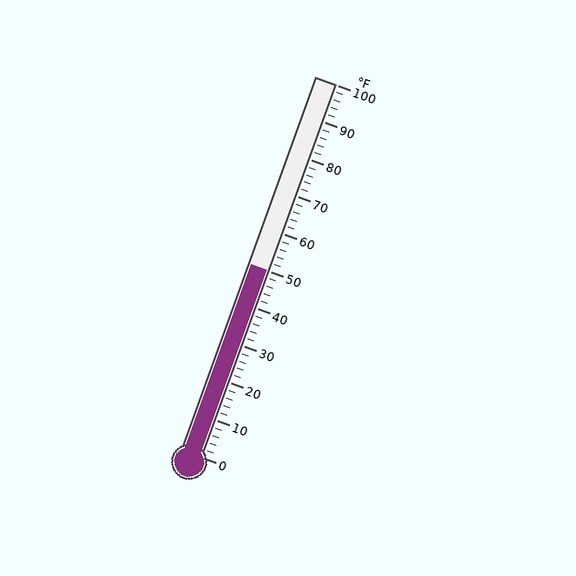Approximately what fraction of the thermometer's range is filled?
The thermometer is filled to approximately 50% of its range.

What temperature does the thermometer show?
The thermometer shows approximately 50°F.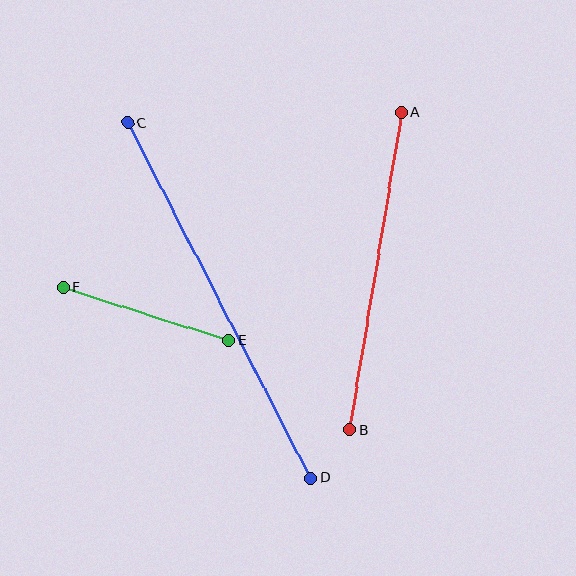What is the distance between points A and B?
The distance is approximately 321 pixels.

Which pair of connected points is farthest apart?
Points C and D are farthest apart.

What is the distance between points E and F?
The distance is approximately 174 pixels.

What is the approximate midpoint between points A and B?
The midpoint is at approximately (376, 271) pixels.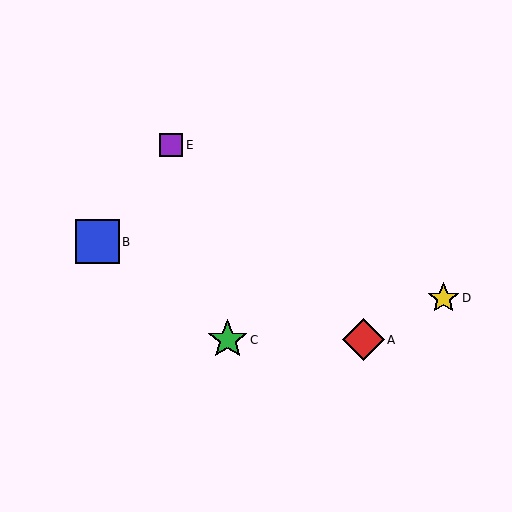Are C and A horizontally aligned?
Yes, both are at y≈340.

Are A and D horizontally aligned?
No, A is at y≈340 and D is at y≈298.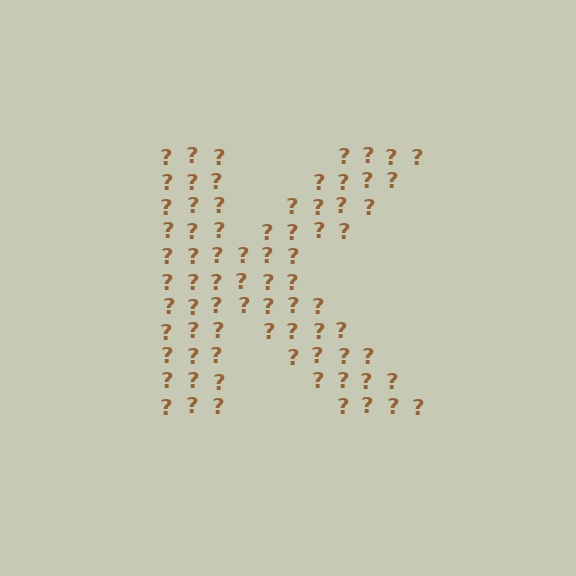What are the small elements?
The small elements are question marks.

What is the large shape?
The large shape is the letter K.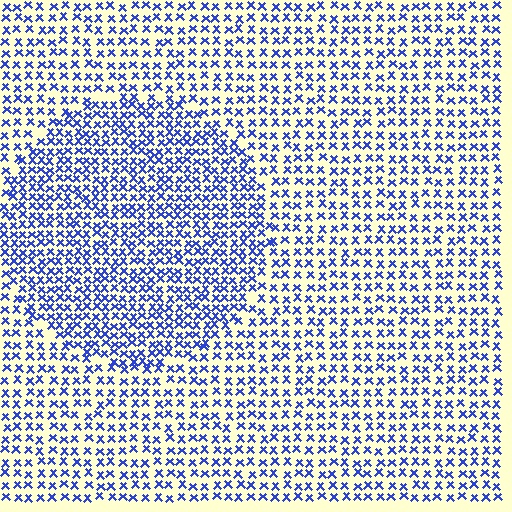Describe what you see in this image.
The image contains small blue elements arranged at two different densities. A circle-shaped region is visible where the elements are more densely packed than the surrounding area.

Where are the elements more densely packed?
The elements are more densely packed inside the circle boundary.